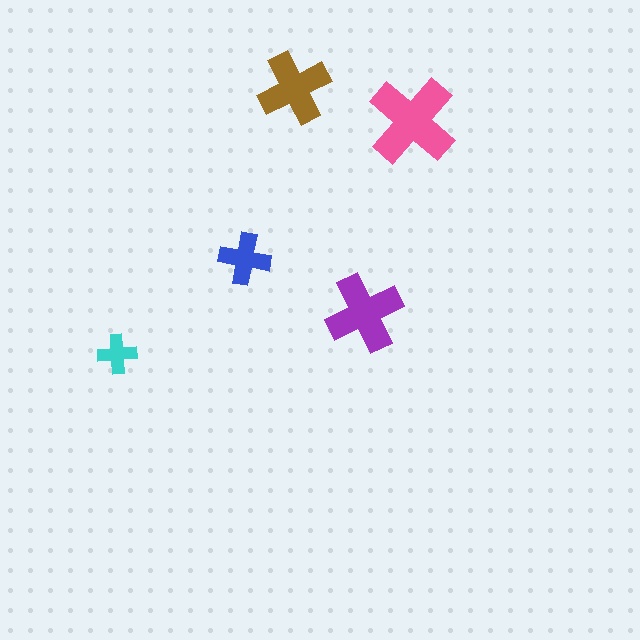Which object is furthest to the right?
The pink cross is rightmost.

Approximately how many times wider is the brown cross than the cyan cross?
About 2 times wider.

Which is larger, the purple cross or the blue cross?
The purple one.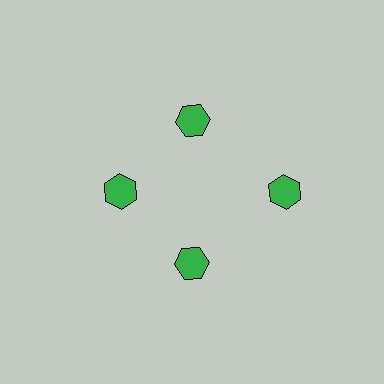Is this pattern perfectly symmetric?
No. The 4 green hexagons are arranged in a ring, but one element near the 3 o'clock position is pushed outward from the center, breaking the 4-fold rotational symmetry.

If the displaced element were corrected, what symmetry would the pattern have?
It would have 4-fold rotational symmetry — the pattern would map onto itself every 90 degrees.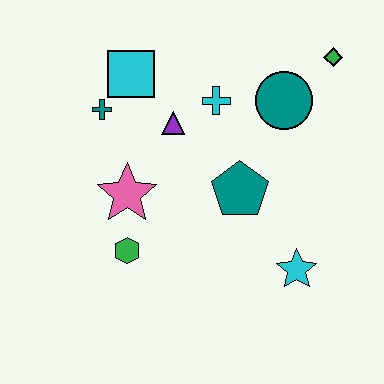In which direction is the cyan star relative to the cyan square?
The cyan star is below the cyan square.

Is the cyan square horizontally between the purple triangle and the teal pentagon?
No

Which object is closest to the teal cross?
The cyan square is closest to the teal cross.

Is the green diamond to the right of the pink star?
Yes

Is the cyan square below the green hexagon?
No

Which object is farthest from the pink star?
The green diamond is farthest from the pink star.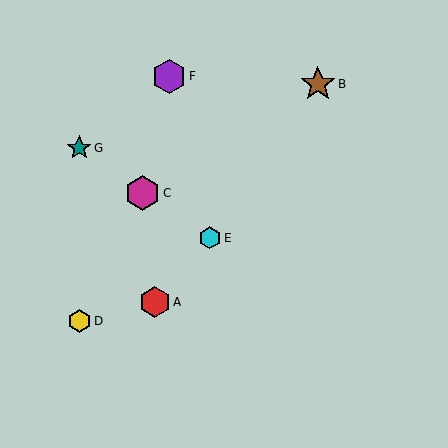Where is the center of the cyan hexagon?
The center of the cyan hexagon is at (210, 238).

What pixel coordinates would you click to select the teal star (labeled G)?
Click at (79, 148) to select the teal star G.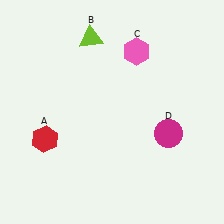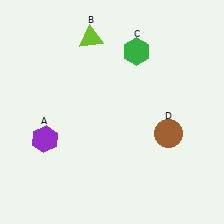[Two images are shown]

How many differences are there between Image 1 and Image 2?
There are 3 differences between the two images.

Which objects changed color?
A changed from red to purple. C changed from pink to green. D changed from magenta to brown.